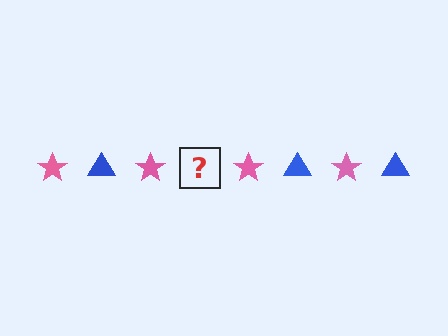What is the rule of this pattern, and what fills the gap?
The rule is that the pattern alternates between pink star and blue triangle. The gap should be filled with a blue triangle.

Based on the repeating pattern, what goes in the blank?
The blank should be a blue triangle.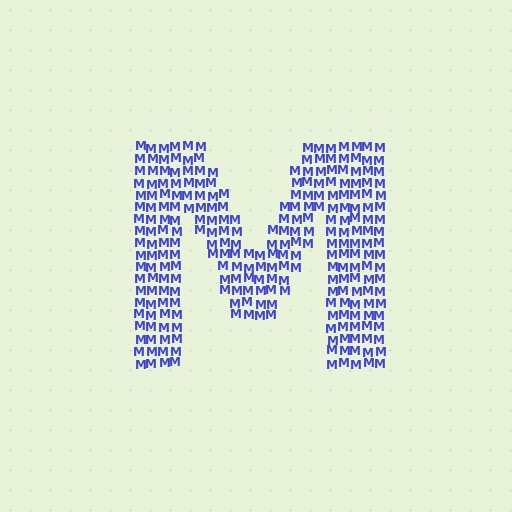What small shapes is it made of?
It is made of small letter M's.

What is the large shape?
The large shape is the letter M.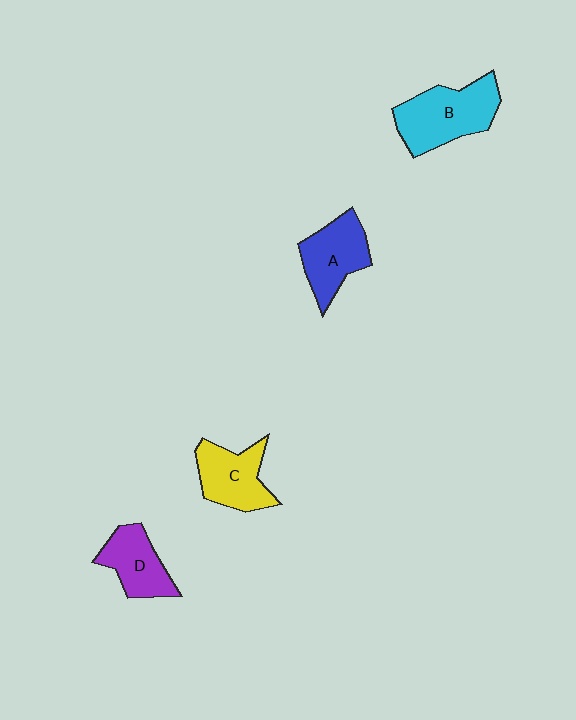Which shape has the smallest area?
Shape D (purple).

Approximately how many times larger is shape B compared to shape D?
Approximately 1.5 times.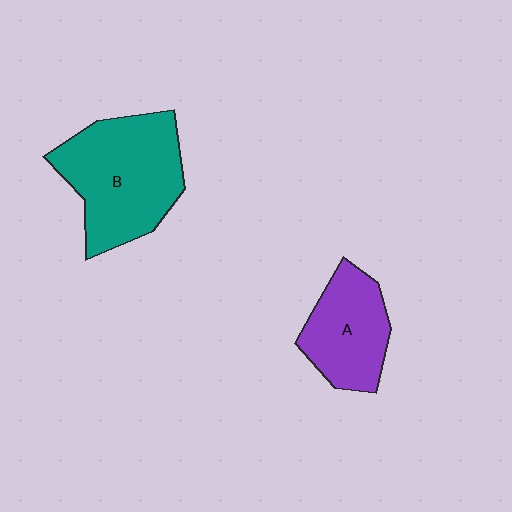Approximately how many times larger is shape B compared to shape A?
Approximately 1.6 times.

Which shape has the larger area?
Shape B (teal).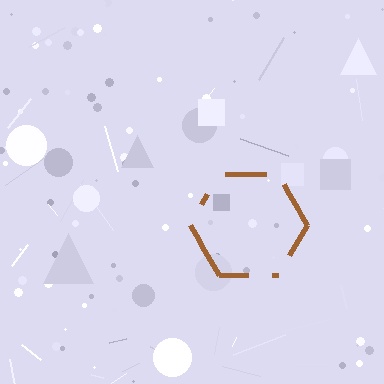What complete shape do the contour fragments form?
The contour fragments form a hexagon.